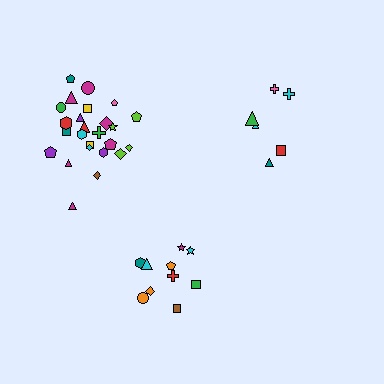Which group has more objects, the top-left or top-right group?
The top-left group.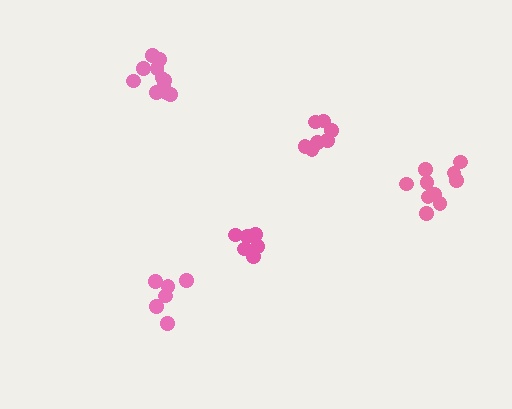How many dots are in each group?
Group 1: 6 dots, Group 2: 6 dots, Group 3: 7 dots, Group 4: 11 dots, Group 5: 10 dots (40 total).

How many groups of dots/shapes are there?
There are 5 groups.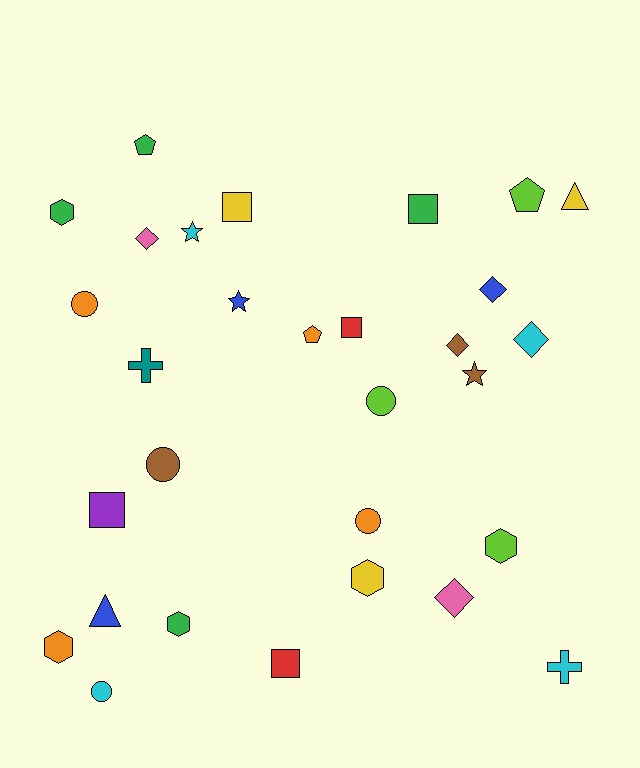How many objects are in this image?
There are 30 objects.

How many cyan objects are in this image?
There are 4 cyan objects.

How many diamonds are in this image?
There are 5 diamonds.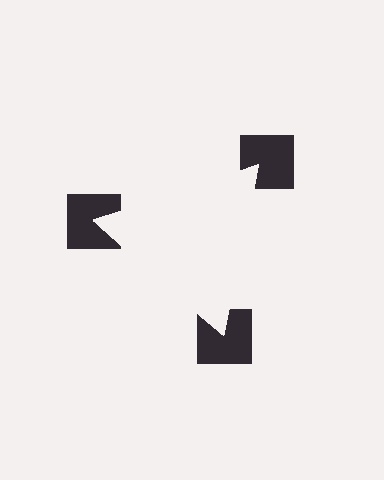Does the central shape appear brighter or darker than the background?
It typically appears slightly brighter than the background, even though no actual brightness change is drawn.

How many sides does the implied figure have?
3 sides.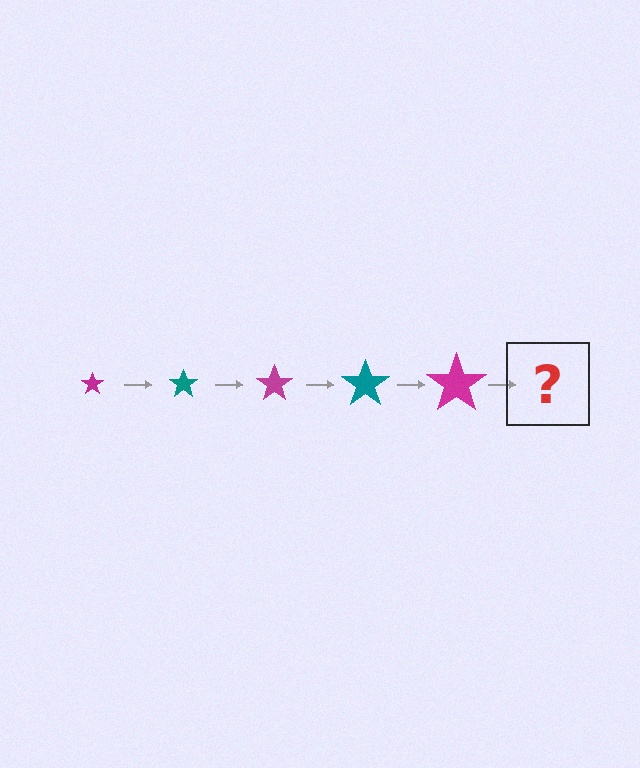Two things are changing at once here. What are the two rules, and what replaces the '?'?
The two rules are that the star grows larger each step and the color cycles through magenta and teal. The '?' should be a teal star, larger than the previous one.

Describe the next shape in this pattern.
It should be a teal star, larger than the previous one.